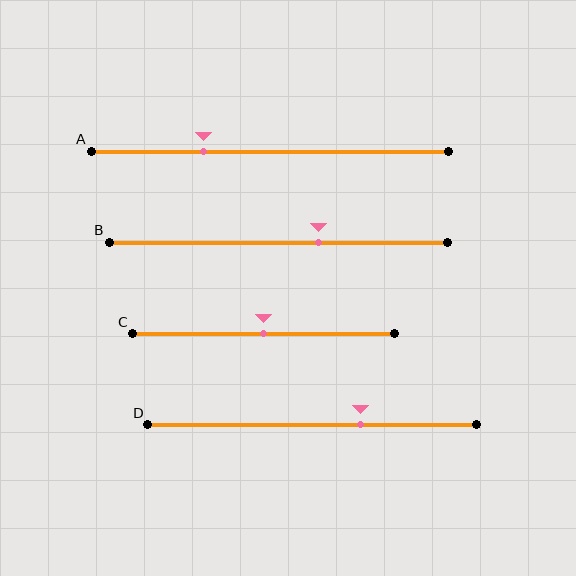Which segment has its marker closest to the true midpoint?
Segment C has its marker closest to the true midpoint.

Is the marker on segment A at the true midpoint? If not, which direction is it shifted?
No, the marker on segment A is shifted to the left by about 19% of the segment length.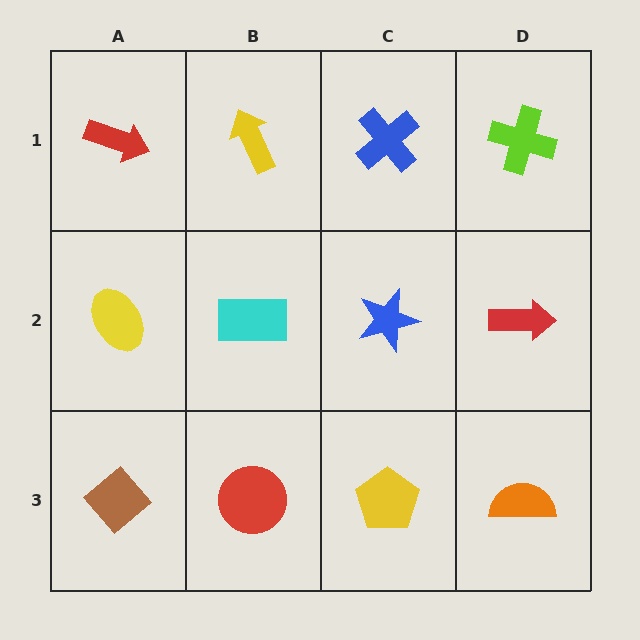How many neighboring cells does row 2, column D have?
3.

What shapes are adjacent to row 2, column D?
A lime cross (row 1, column D), an orange semicircle (row 3, column D), a blue star (row 2, column C).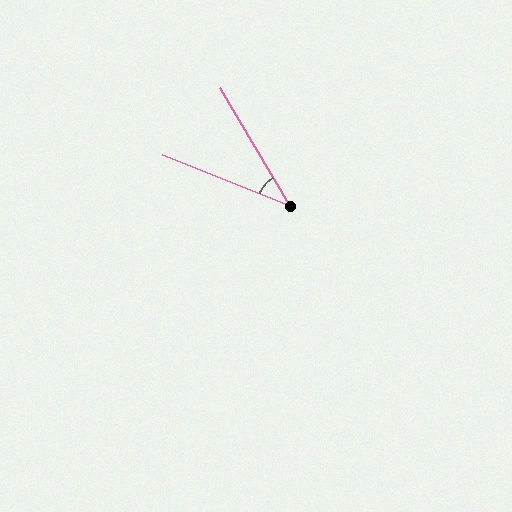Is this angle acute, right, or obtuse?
It is acute.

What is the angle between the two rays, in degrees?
Approximately 37 degrees.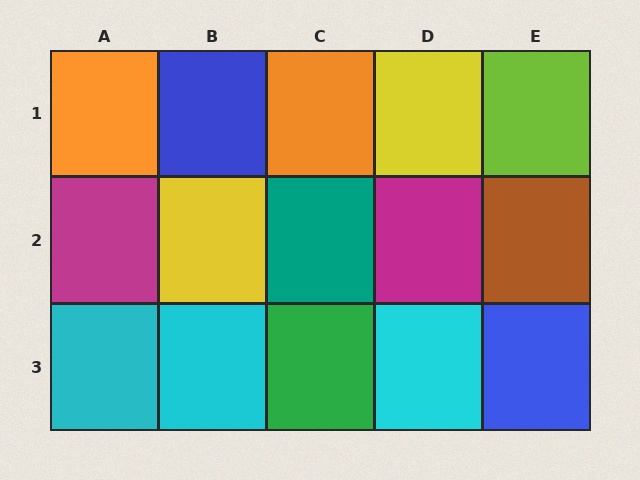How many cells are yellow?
2 cells are yellow.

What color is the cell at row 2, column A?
Magenta.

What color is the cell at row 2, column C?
Teal.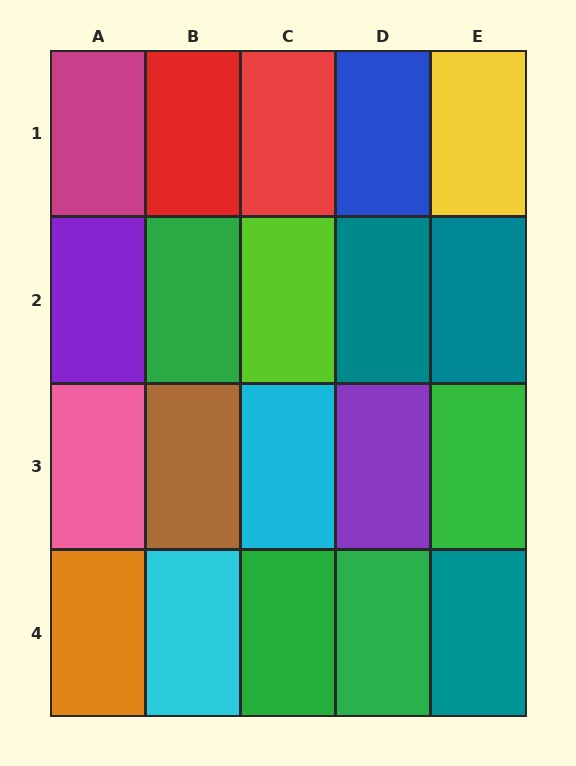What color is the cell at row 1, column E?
Yellow.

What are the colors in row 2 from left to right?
Purple, green, lime, teal, teal.